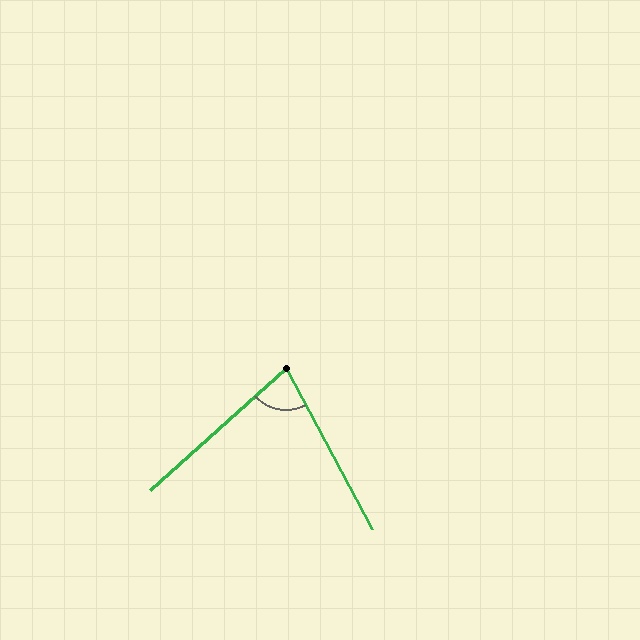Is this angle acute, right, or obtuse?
It is acute.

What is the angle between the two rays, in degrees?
Approximately 77 degrees.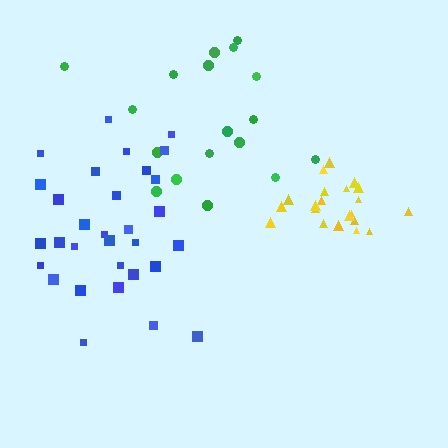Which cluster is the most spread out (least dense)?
Green.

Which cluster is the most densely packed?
Yellow.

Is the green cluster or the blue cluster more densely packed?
Blue.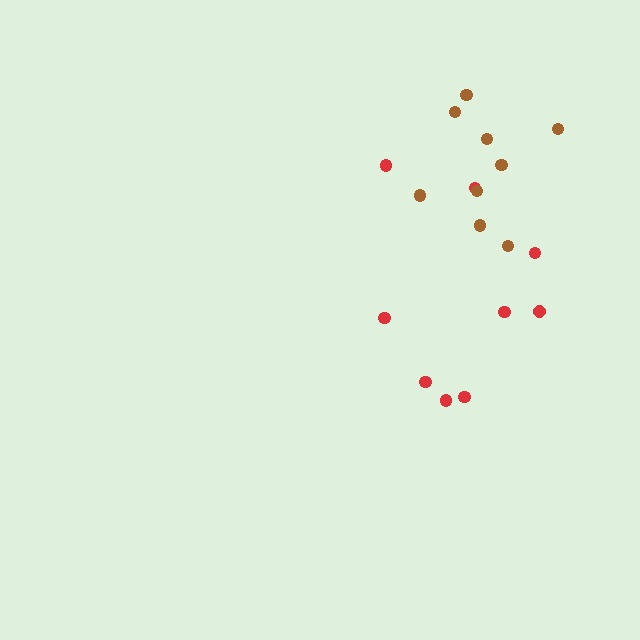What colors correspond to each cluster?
The clusters are colored: red, brown.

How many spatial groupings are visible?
There are 2 spatial groupings.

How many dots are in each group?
Group 1: 9 dots, Group 2: 9 dots (18 total).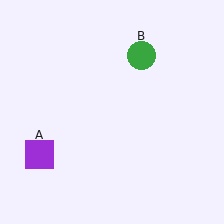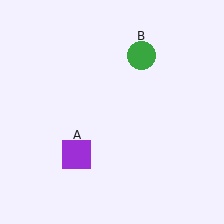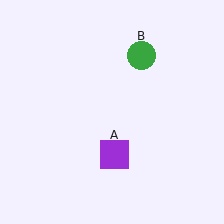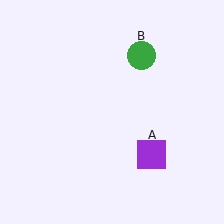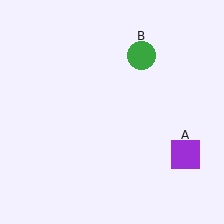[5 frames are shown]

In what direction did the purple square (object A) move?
The purple square (object A) moved right.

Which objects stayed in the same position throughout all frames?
Green circle (object B) remained stationary.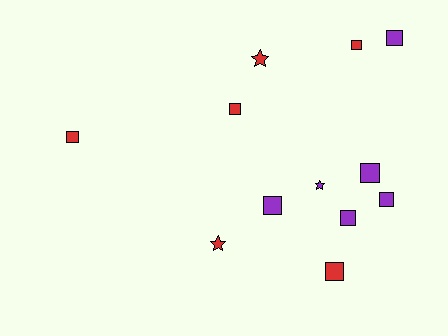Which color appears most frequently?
Red, with 6 objects.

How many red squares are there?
There are 4 red squares.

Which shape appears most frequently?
Square, with 9 objects.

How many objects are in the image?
There are 12 objects.